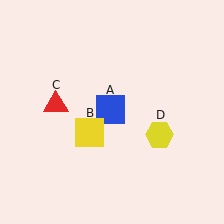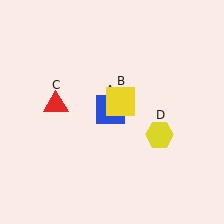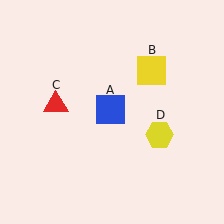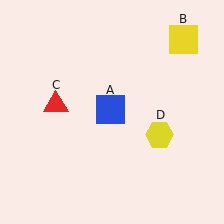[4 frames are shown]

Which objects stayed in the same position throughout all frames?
Blue square (object A) and red triangle (object C) and yellow hexagon (object D) remained stationary.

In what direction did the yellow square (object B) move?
The yellow square (object B) moved up and to the right.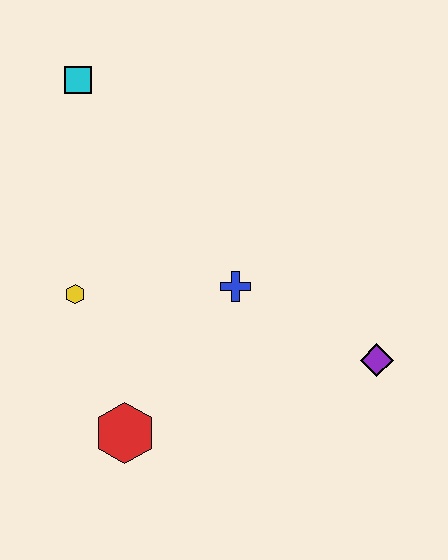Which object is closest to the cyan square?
The yellow hexagon is closest to the cyan square.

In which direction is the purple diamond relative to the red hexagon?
The purple diamond is to the right of the red hexagon.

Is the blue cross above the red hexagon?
Yes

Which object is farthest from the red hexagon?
The cyan square is farthest from the red hexagon.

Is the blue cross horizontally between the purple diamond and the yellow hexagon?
Yes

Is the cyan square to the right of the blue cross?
No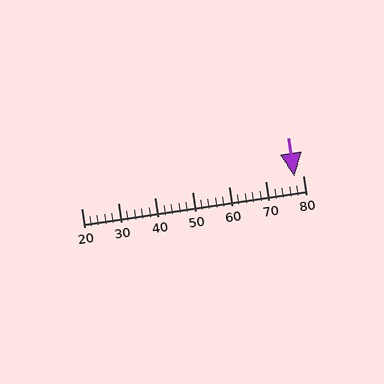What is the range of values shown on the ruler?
The ruler shows values from 20 to 80.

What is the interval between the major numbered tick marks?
The major tick marks are spaced 10 units apart.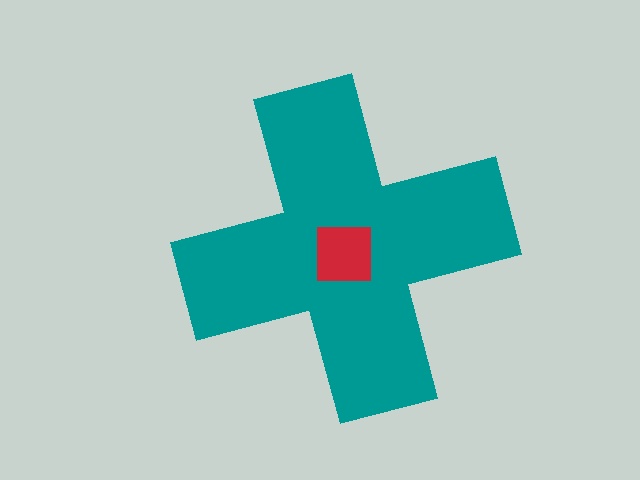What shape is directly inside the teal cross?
The red square.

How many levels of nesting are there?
2.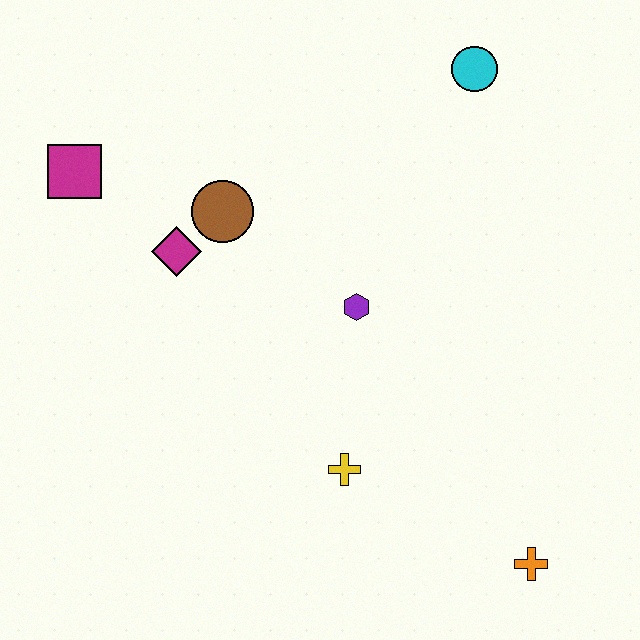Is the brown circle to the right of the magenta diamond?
Yes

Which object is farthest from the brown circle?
The orange cross is farthest from the brown circle.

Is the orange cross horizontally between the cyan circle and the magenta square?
No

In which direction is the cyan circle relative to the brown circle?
The cyan circle is to the right of the brown circle.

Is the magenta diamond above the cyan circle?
No